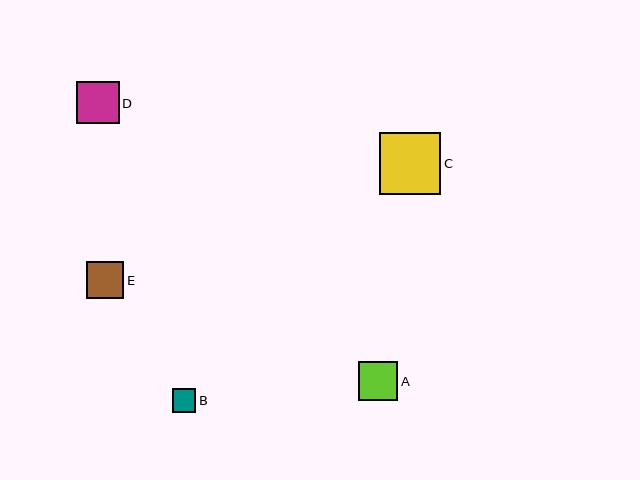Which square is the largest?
Square C is the largest with a size of approximately 62 pixels.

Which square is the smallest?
Square B is the smallest with a size of approximately 24 pixels.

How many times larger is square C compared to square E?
Square C is approximately 1.7 times the size of square E.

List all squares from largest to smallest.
From largest to smallest: C, D, A, E, B.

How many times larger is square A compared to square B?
Square A is approximately 1.6 times the size of square B.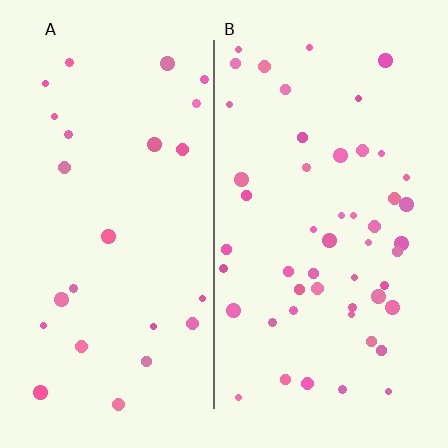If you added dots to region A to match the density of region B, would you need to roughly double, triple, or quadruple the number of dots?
Approximately double.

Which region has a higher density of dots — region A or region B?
B (the right).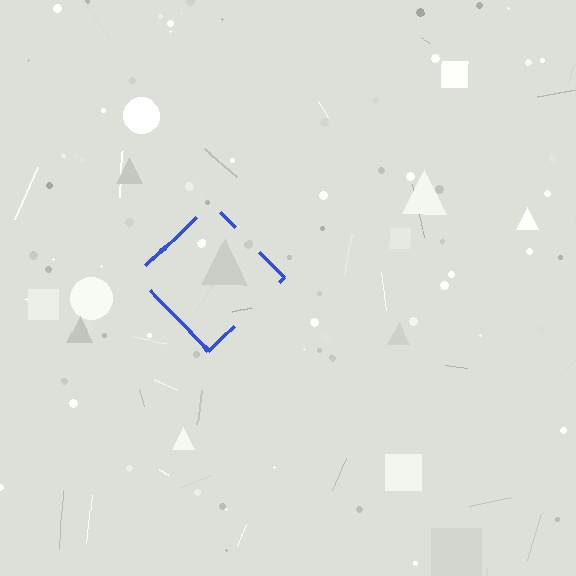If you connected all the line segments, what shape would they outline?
They would outline a diamond.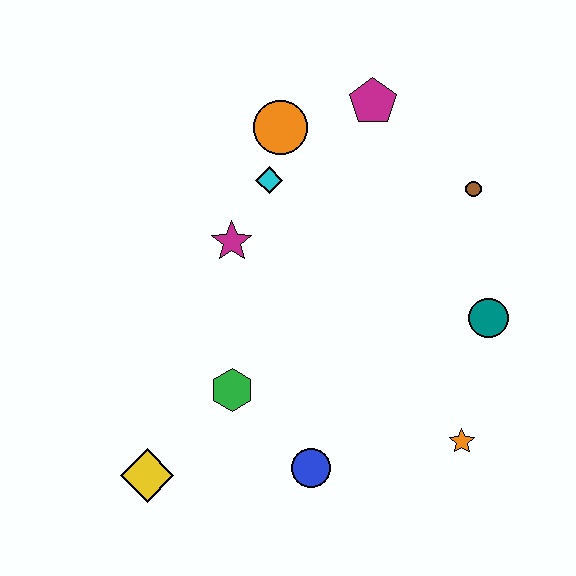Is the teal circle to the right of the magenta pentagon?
Yes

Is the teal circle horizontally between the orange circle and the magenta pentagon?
No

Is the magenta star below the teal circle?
No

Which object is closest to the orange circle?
The cyan diamond is closest to the orange circle.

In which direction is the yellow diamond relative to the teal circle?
The yellow diamond is to the left of the teal circle.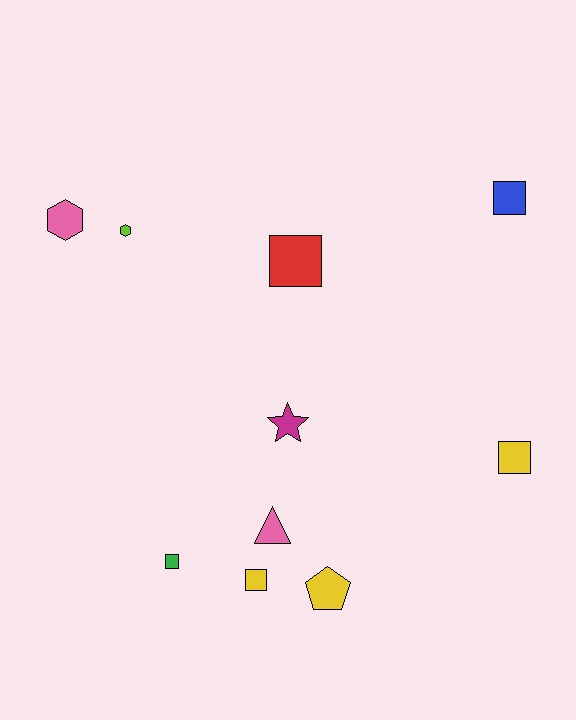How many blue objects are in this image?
There is 1 blue object.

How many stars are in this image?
There is 1 star.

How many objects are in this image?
There are 10 objects.